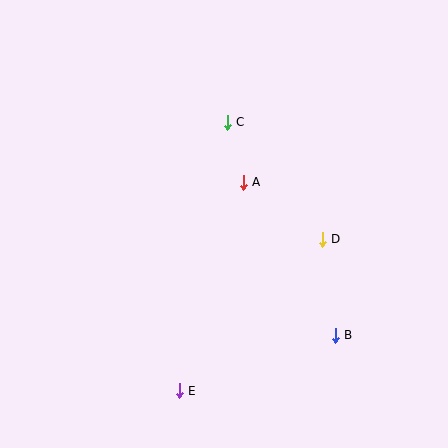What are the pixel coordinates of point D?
Point D is at (322, 239).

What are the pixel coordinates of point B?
Point B is at (335, 335).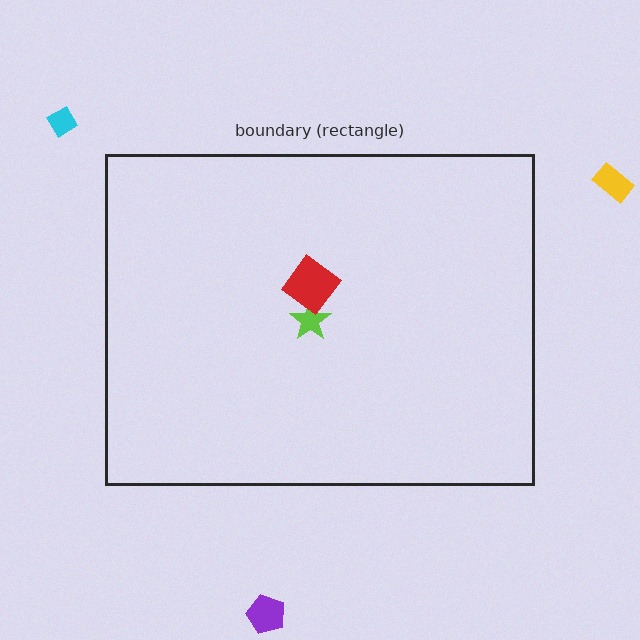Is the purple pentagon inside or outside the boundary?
Outside.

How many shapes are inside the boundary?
2 inside, 3 outside.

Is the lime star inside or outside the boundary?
Inside.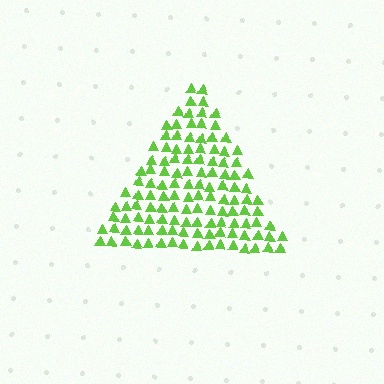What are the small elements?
The small elements are triangles.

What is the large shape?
The large shape is a triangle.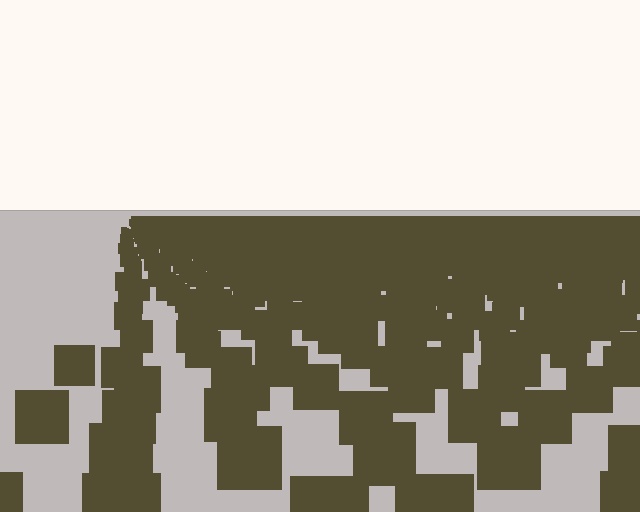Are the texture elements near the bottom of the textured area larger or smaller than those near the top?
Larger. Near the bottom, elements are closer to the viewer and appear at a bigger on-screen size.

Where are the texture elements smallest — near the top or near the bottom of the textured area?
Near the top.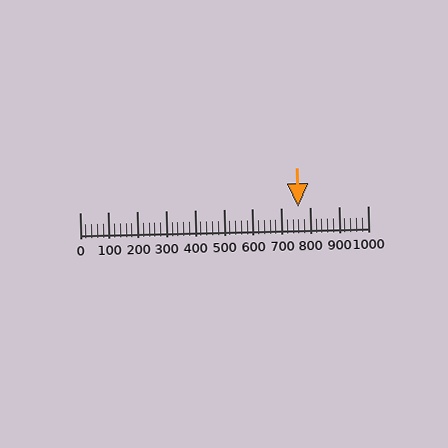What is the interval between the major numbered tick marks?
The major tick marks are spaced 100 units apart.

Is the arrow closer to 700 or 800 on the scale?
The arrow is closer to 800.